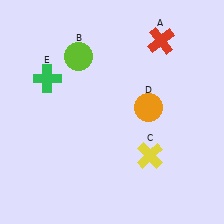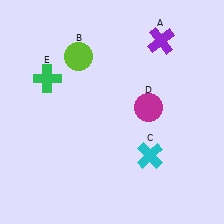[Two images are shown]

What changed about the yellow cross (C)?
In Image 1, C is yellow. In Image 2, it changed to cyan.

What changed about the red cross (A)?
In Image 1, A is red. In Image 2, it changed to purple.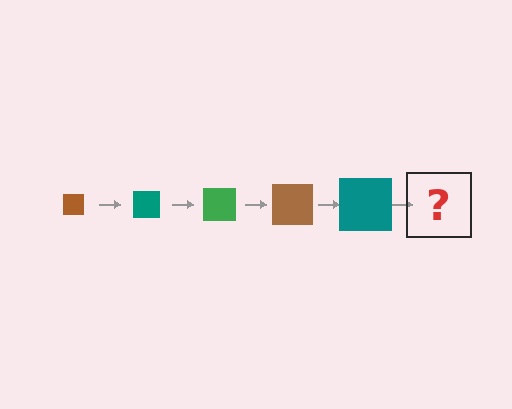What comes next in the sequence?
The next element should be a green square, larger than the previous one.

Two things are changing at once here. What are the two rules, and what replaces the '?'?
The two rules are that the square grows larger each step and the color cycles through brown, teal, and green. The '?' should be a green square, larger than the previous one.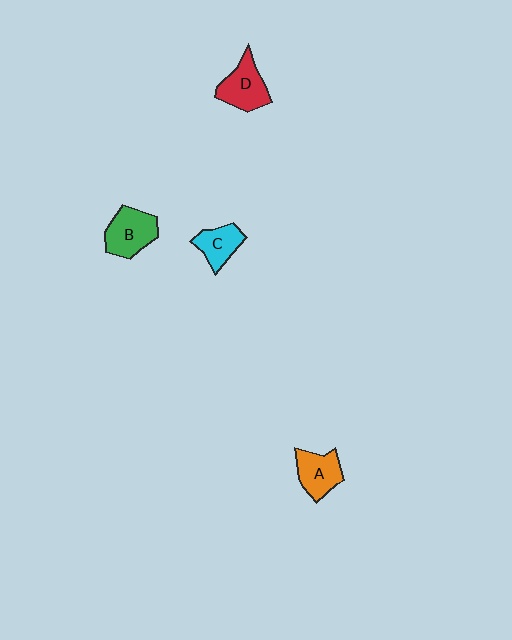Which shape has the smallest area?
Shape C (cyan).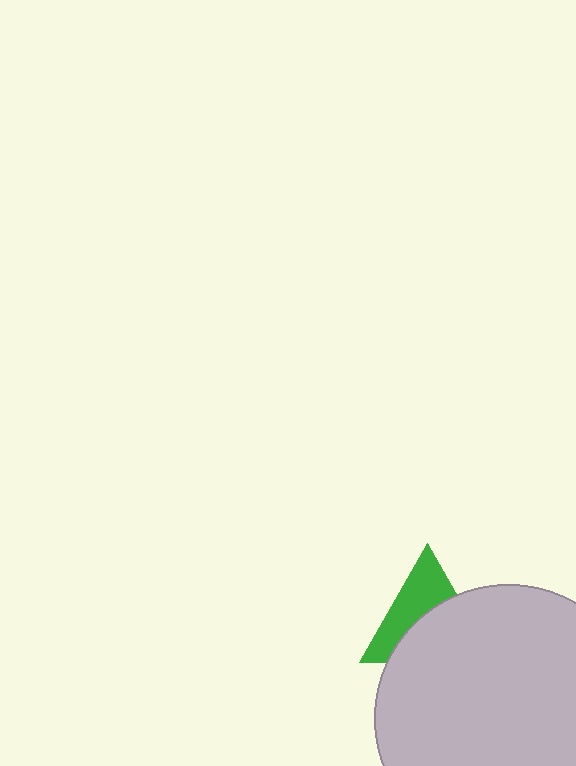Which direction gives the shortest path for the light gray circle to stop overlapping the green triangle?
Moving down gives the shortest separation.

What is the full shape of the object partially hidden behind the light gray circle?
The partially hidden object is a green triangle.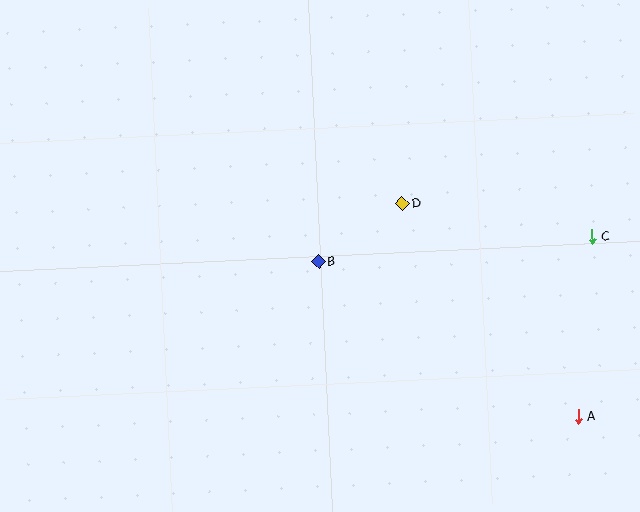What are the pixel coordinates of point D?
Point D is at (402, 204).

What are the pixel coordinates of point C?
Point C is at (592, 237).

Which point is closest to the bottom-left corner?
Point B is closest to the bottom-left corner.